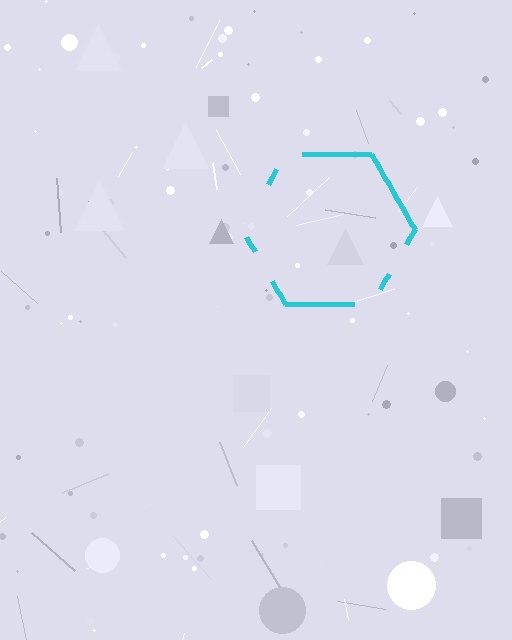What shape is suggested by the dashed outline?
The dashed outline suggests a hexagon.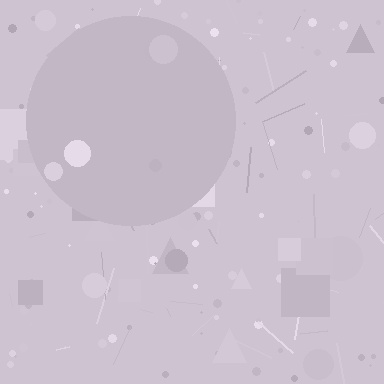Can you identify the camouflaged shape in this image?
The camouflaged shape is a circle.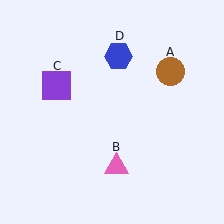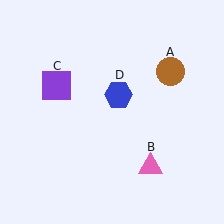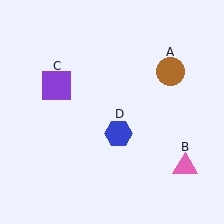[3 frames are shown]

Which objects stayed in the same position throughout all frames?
Brown circle (object A) and purple square (object C) remained stationary.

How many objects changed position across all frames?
2 objects changed position: pink triangle (object B), blue hexagon (object D).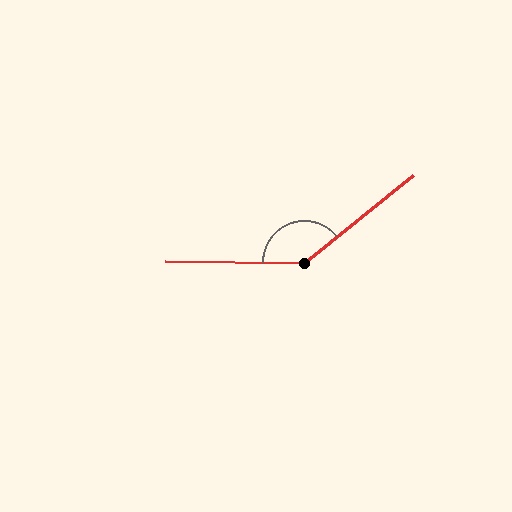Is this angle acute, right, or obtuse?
It is obtuse.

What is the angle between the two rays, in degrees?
Approximately 141 degrees.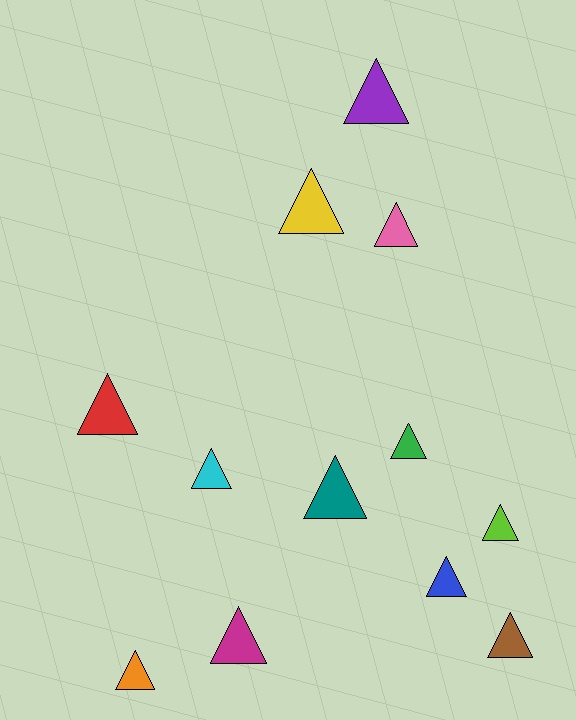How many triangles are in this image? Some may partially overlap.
There are 12 triangles.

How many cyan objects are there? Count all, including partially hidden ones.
There is 1 cyan object.